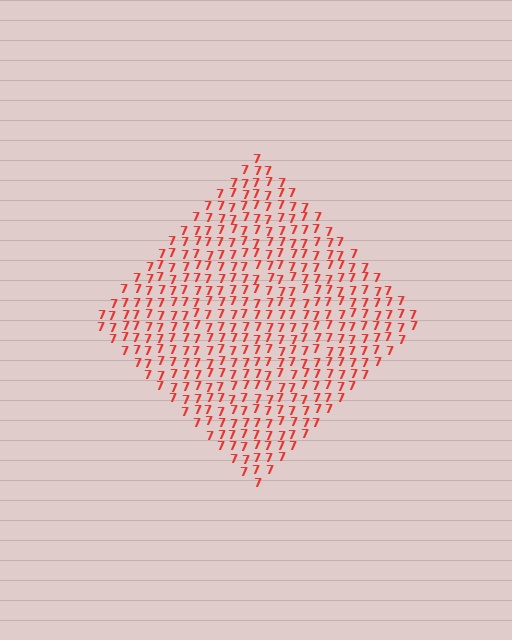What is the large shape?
The large shape is a diamond.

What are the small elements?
The small elements are digit 7's.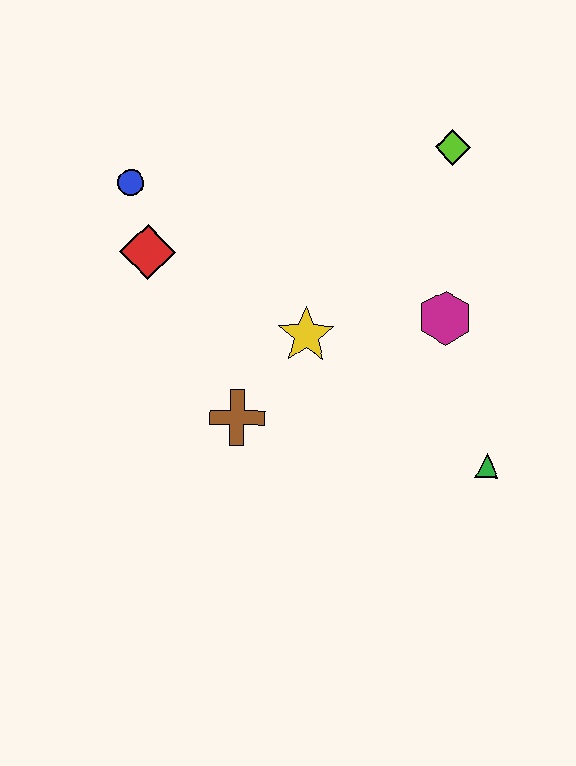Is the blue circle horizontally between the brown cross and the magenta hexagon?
No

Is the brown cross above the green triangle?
Yes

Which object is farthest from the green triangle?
The blue circle is farthest from the green triangle.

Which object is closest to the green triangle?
The magenta hexagon is closest to the green triangle.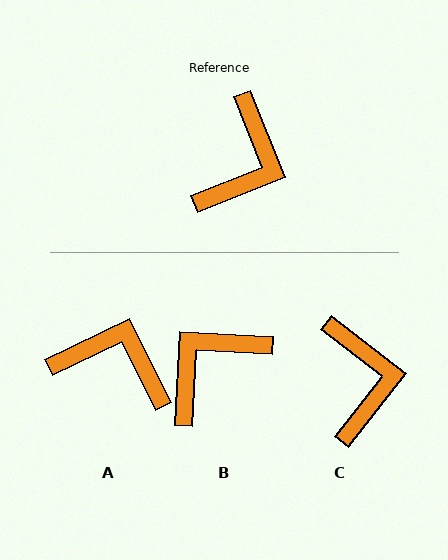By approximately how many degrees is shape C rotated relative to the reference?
Approximately 30 degrees counter-clockwise.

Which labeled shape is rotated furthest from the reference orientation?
B, about 155 degrees away.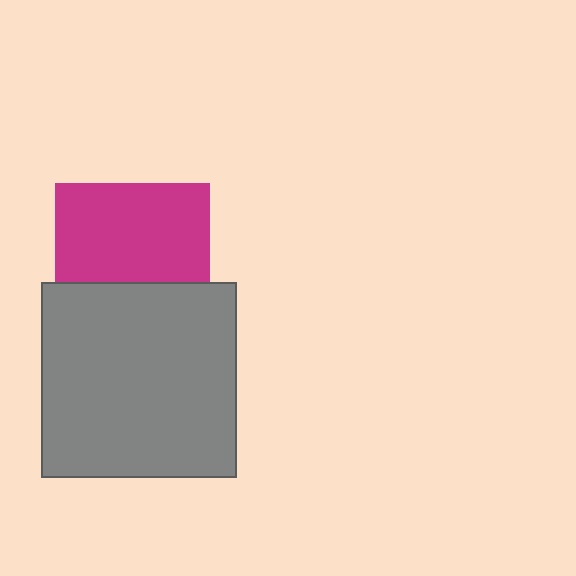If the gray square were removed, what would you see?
You would see the complete magenta square.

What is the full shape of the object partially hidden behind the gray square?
The partially hidden object is a magenta square.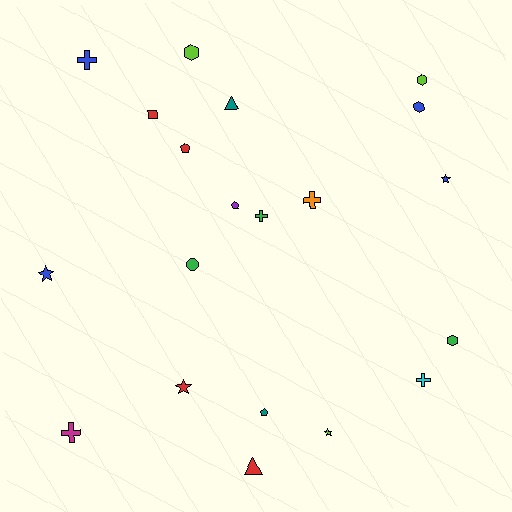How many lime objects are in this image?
There are 3 lime objects.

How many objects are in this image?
There are 20 objects.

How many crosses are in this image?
There are 5 crosses.